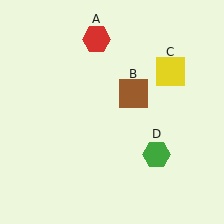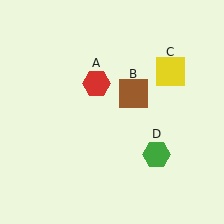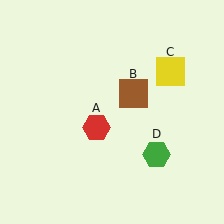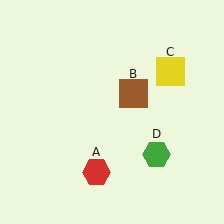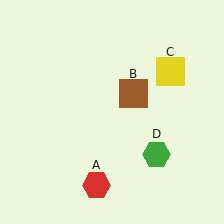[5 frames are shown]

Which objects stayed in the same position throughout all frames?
Brown square (object B) and yellow square (object C) and green hexagon (object D) remained stationary.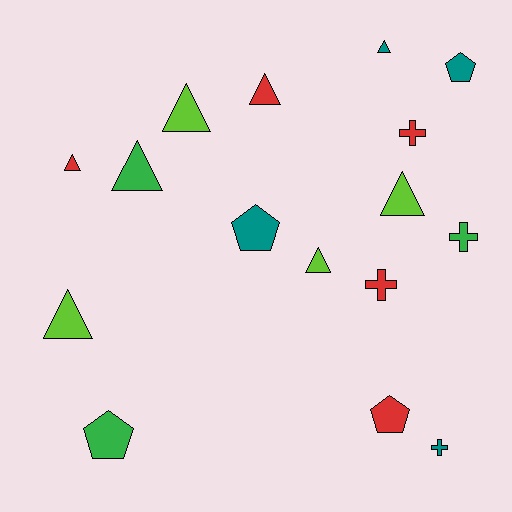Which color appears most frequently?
Red, with 5 objects.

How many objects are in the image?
There are 16 objects.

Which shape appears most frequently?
Triangle, with 8 objects.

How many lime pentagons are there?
There are no lime pentagons.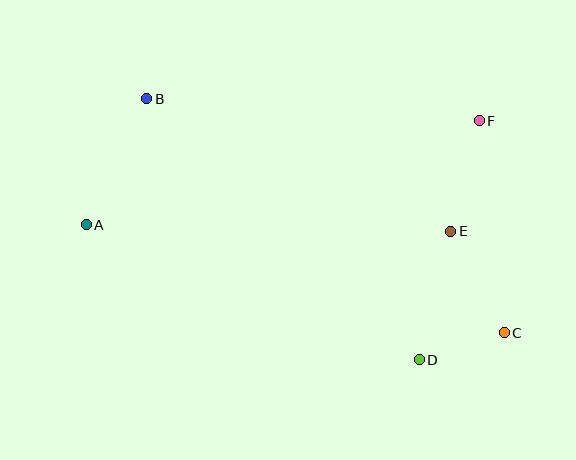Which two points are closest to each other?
Points C and D are closest to each other.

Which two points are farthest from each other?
Points A and C are farthest from each other.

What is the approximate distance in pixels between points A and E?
The distance between A and E is approximately 365 pixels.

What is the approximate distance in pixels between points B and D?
The distance between B and D is approximately 377 pixels.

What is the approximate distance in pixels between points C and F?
The distance between C and F is approximately 213 pixels.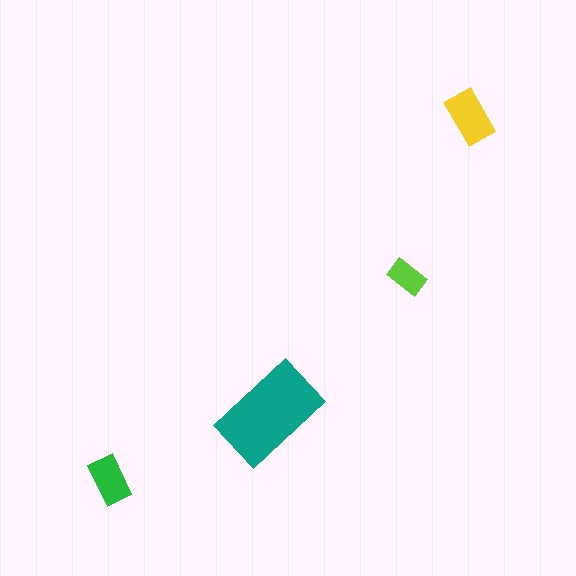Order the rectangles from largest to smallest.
the teal one, the yellow one, the green one, the lime one.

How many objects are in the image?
There are 4 objects in the image.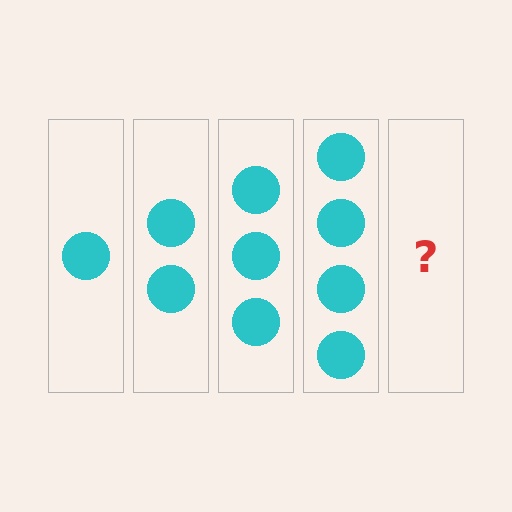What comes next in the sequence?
The next element should be 5 circles.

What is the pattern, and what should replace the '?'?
The pattern is that each step adds one more circle. The '?' should be 5 circles.